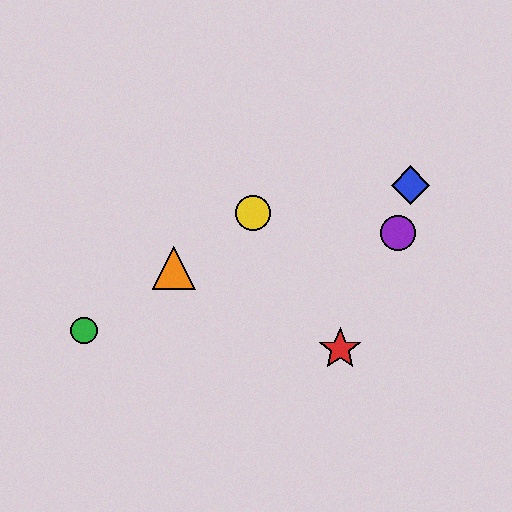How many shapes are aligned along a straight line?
3 shapes (the green circle, the yellow circle, the orange triangle) are aligned along a straight line.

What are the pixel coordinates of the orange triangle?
The orange triangle is at (174, 268).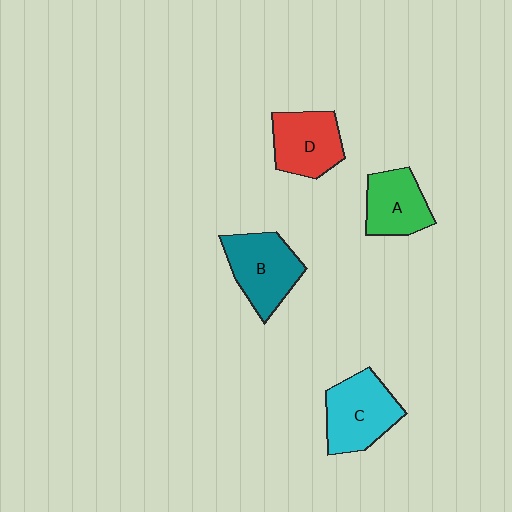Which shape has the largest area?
Shape C (cyan).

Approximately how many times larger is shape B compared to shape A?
Approximately 1.2 times.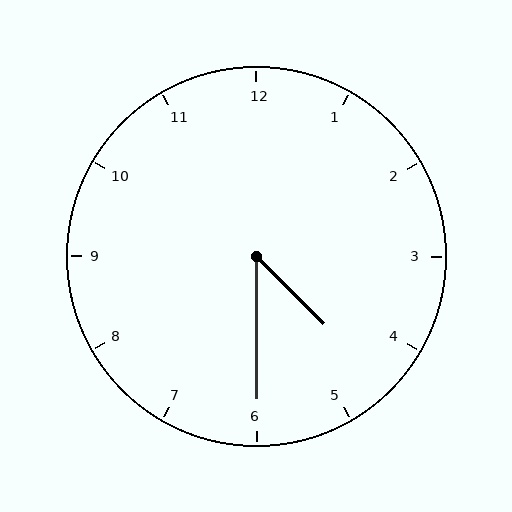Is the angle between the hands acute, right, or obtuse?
It is acute.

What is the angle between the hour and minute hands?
Approximately 45 degrees.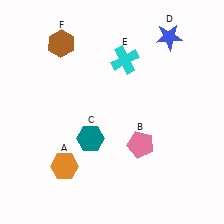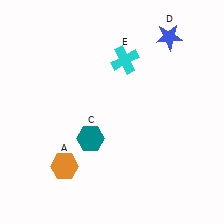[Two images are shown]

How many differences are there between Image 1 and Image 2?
There are 2 differences between the two images.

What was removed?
The pink pentagon (B), the brown hexagon (F) were removed in Image 2.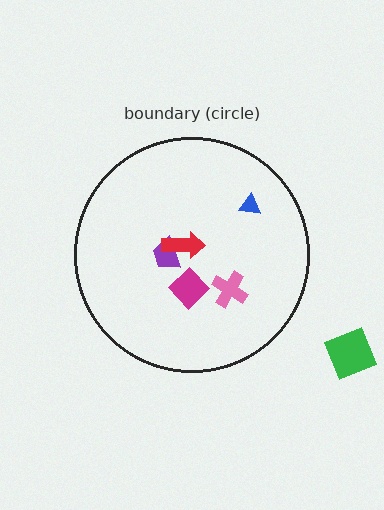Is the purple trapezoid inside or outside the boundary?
Inside.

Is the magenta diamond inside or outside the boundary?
Inside.